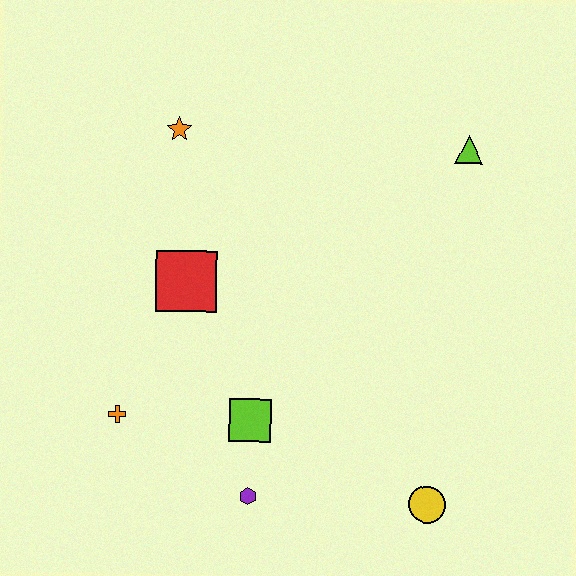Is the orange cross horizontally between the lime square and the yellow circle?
No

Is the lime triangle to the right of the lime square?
Yes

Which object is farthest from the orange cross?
The lime triangle is farthest from the orange cross.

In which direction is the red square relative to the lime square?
The red square is above the lime square.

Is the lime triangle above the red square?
Yes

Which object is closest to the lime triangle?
The orange star is closest to the lime triangle.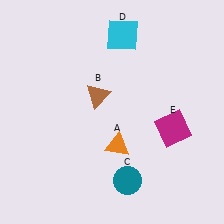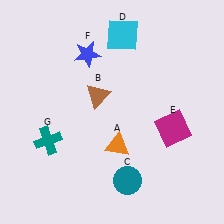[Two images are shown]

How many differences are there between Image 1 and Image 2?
There are 2 differences between the two images.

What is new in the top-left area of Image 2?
A blue star (F) was added in the top-left area of Image 2.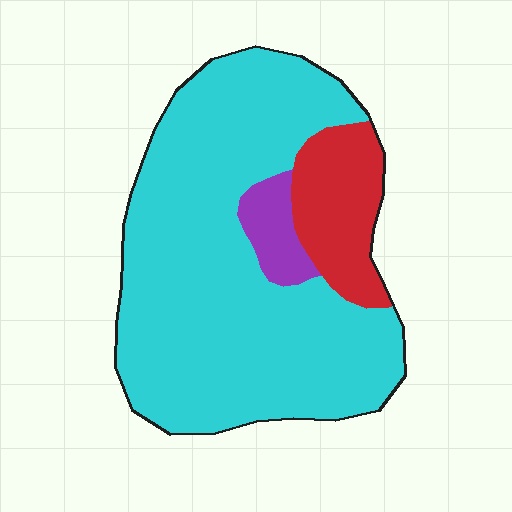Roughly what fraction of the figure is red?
Red covers around 15% of the figure.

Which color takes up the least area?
Purple, at roughly 5%.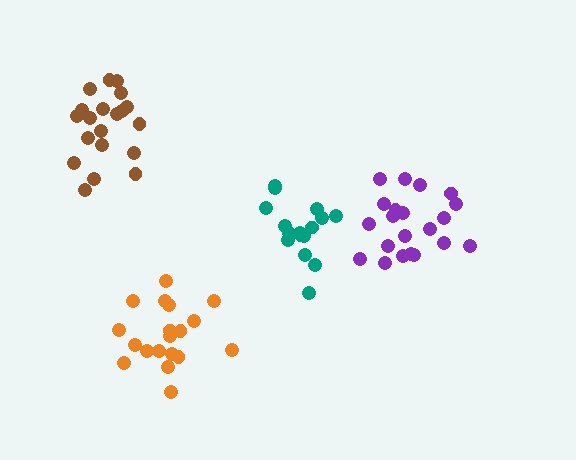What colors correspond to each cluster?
The clusters are colored: orange, teal, purple, brown.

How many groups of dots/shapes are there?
There are 4 groups.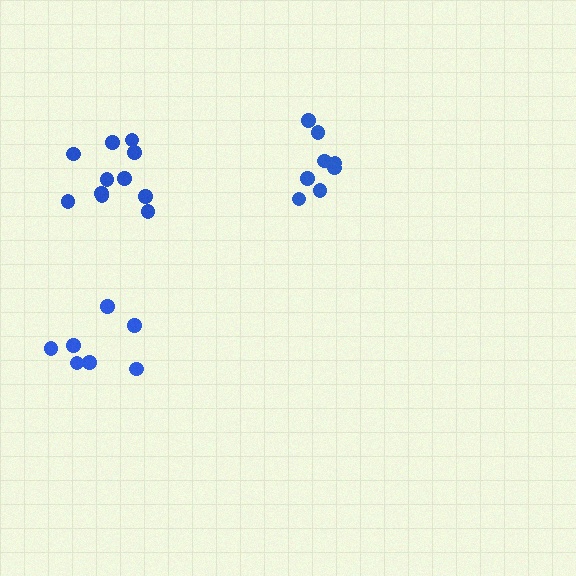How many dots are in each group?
Group 1: 8 dots, Group 2: 7 dots, Group 3: 11 dots (26 total).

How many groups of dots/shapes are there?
There are 3 groups.